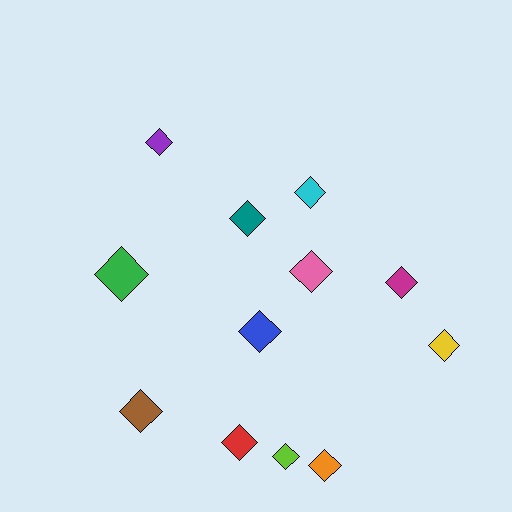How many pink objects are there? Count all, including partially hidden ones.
There is 1 pink object.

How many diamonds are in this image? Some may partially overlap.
There are 12 diamonds.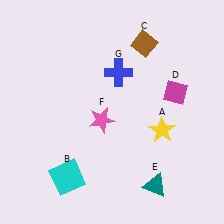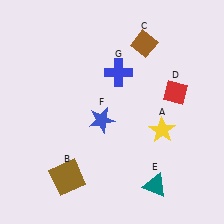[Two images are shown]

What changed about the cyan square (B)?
In Image 1, B is cyan. In Image 2, it changed to brown.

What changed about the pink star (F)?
In Image 1, F is pink. In Image 2, it changed to blue.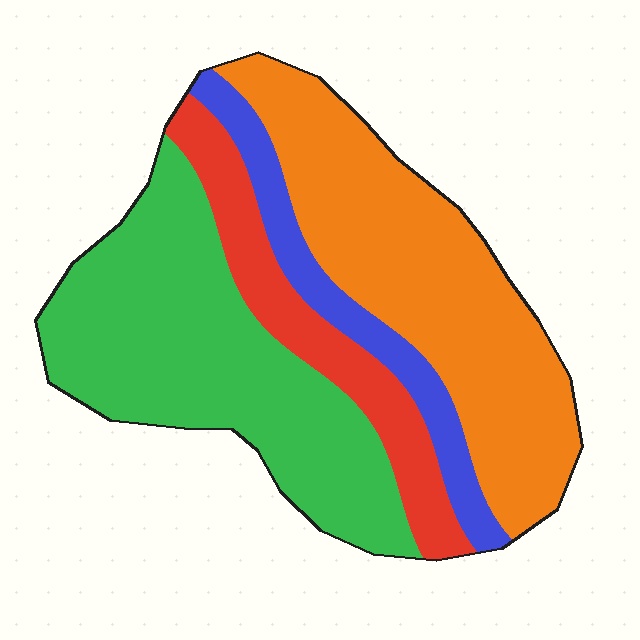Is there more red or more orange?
Orange.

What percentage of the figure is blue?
Blue takes up less than a sixth of the figure.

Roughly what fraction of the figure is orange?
Orange takes up about three eighths (3/8) of the figure.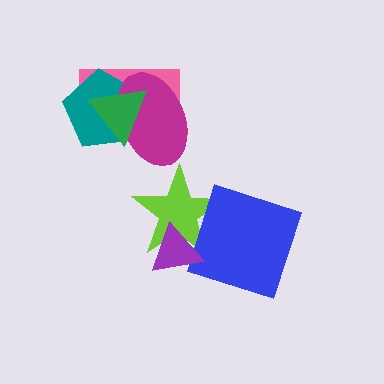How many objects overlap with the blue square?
1 object overlaps with the blue square.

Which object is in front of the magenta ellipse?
The green triangle is in front of the magenta ellipse.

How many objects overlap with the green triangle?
3 objects overlap with the green triangle.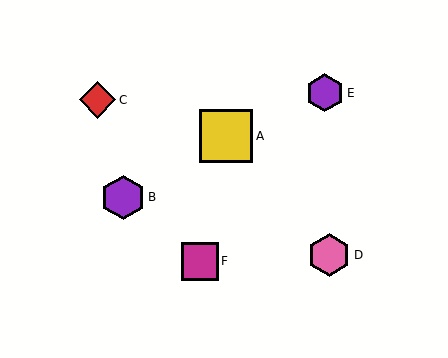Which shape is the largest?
The yellow square (labeled A) is the largest.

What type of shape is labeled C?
Shape C is a red diamond.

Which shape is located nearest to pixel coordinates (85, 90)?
The red diamond (labeled C) at (98, 100) is nearest to that location.